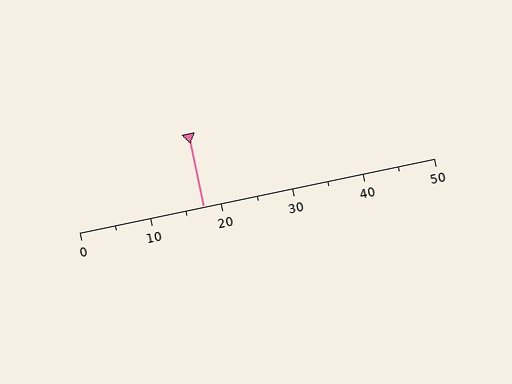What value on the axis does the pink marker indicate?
The marker indicates approximately 17.5.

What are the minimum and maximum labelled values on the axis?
The axis runs from 0 to 50.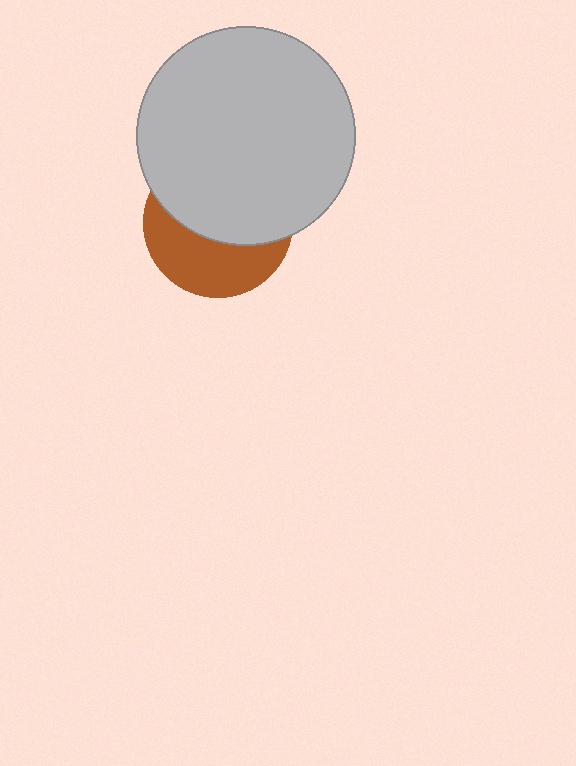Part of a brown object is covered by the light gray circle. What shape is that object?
It is a circle.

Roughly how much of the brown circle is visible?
A small part of it is visible (roughly 42%).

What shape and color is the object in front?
The object in front is a light gray circle.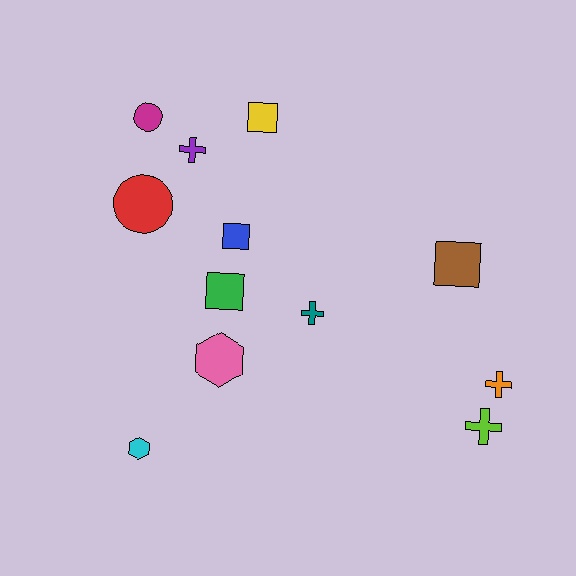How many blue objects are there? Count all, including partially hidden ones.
There is 1 blue object.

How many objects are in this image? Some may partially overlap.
There are 12 objects.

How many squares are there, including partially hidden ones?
There are 4 squares.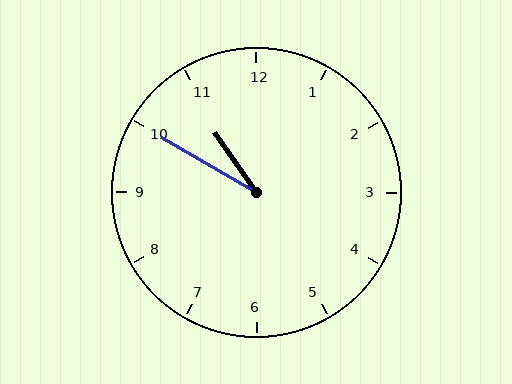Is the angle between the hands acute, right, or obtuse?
It is acute.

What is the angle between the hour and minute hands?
Approximately 25 degrees.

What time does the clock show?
10:50.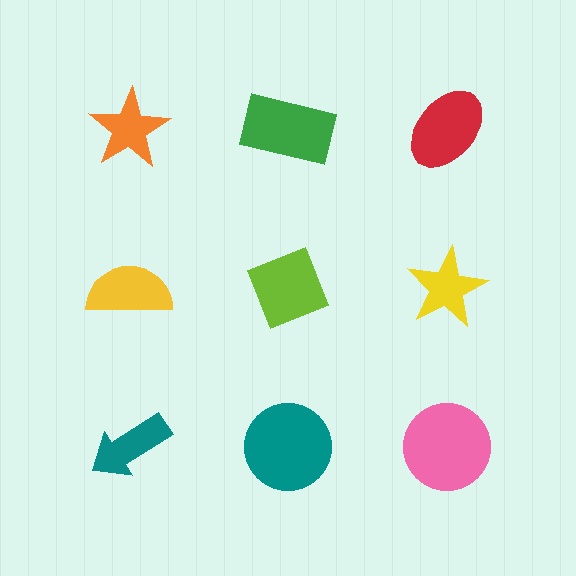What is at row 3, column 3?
A pink circle.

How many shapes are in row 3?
3 shapes.